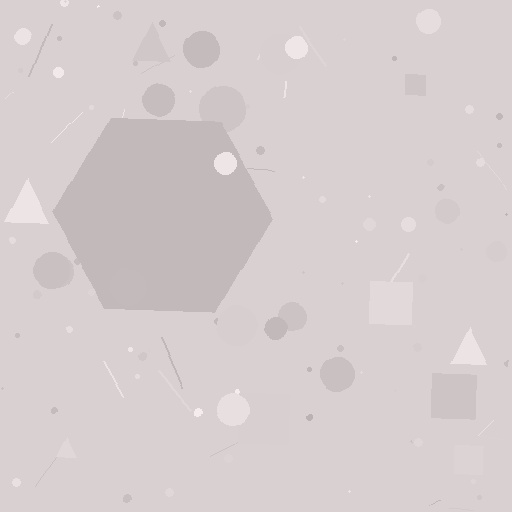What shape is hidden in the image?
A hexagon is hidden in the image.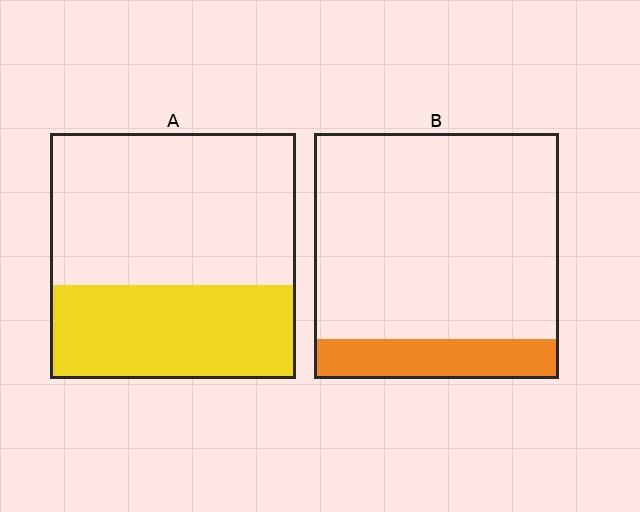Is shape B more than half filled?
No.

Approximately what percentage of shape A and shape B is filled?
A is approximately 40% and B is approximately 15%.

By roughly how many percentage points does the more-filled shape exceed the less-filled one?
By roughly 20 percentage points (A over B).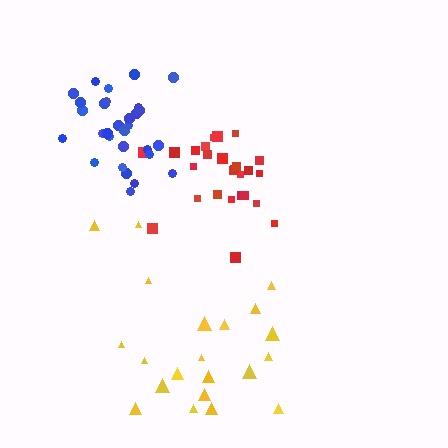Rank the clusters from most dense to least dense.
red, blue, yellow.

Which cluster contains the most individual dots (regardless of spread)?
Blue (30).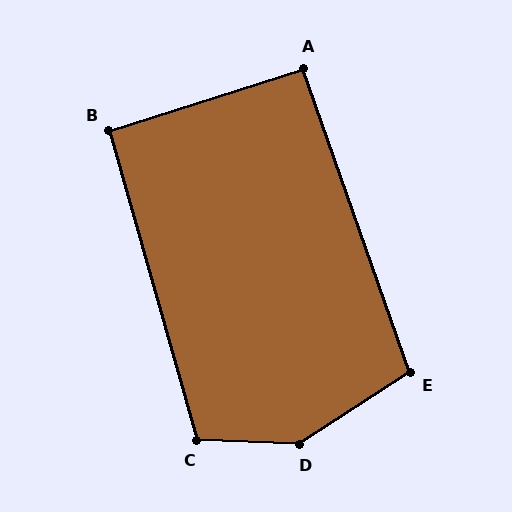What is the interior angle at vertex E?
Approximately 104 degrees (obtuse).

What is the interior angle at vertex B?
Approximately 92 degrees (approximately right).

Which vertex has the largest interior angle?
D, at approximately 145 degrees.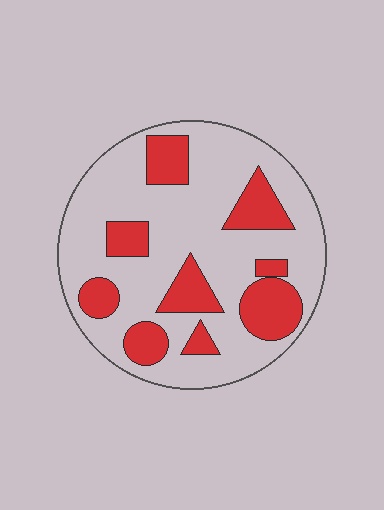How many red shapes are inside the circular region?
9.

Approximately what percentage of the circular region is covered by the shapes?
Approximately 30%.